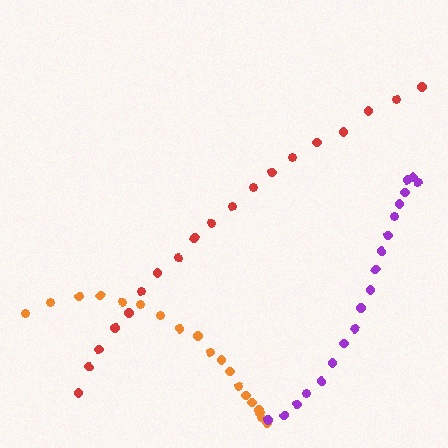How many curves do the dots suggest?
There are 3 distinct paths.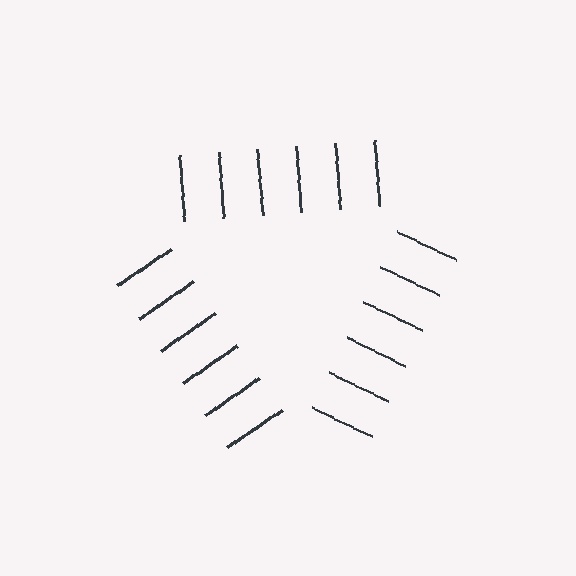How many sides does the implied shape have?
3 sides — the line-ends trace a triangle.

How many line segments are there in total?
18 — 6 along each of the 3 edges.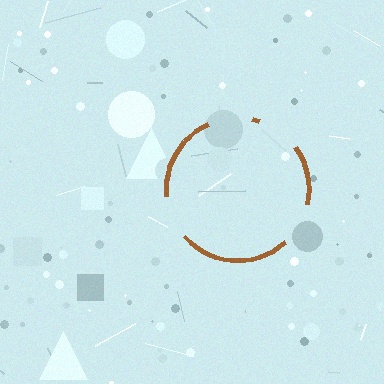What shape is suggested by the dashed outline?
The dashed outline suggests a circle.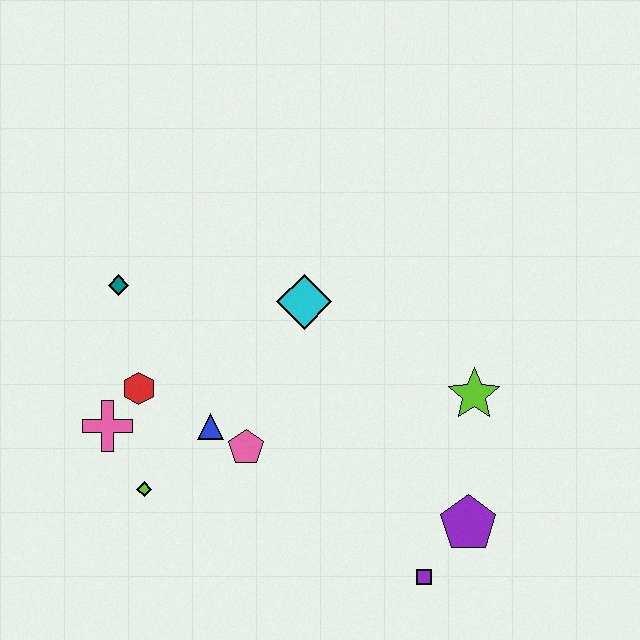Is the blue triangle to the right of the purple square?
No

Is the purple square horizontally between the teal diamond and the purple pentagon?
Yes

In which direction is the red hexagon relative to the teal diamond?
The red hexagon is below the teal diamond.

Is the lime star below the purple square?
No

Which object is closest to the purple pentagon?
The purple square is closest to the purple pentagon.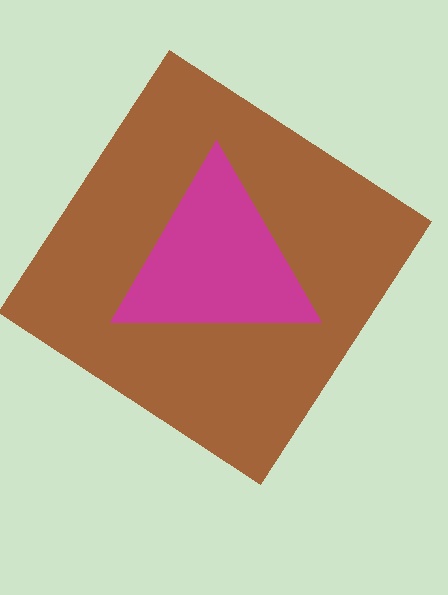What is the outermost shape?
The brown diamond.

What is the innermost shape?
The magenta triangle.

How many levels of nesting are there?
2.